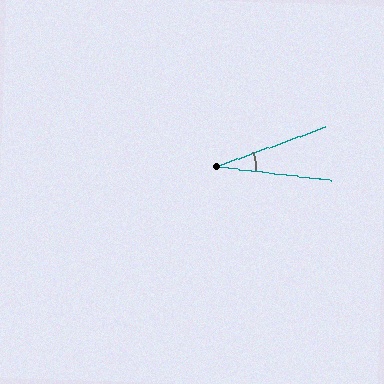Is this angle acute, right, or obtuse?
It is acute.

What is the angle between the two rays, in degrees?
Approximately 27 degrees.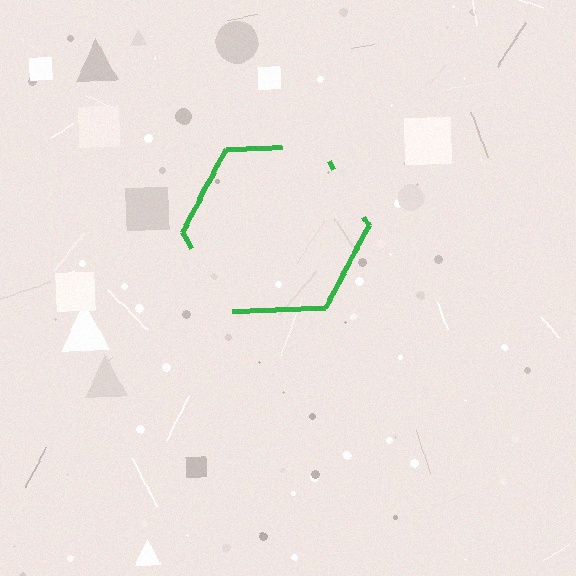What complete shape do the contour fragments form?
The contour fragments form a hexagon.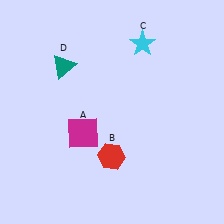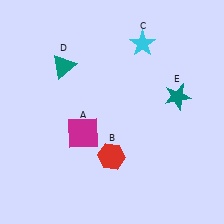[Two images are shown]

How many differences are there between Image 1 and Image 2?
There is 1 difference between the two images.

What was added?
A teal star (E) was added in Image 2.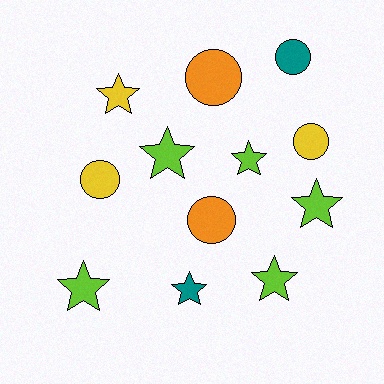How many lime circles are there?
There are no lime circles.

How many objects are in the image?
There are 12 objects.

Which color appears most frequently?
Lime, with 5 objects.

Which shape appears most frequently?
Star, with 7 objects.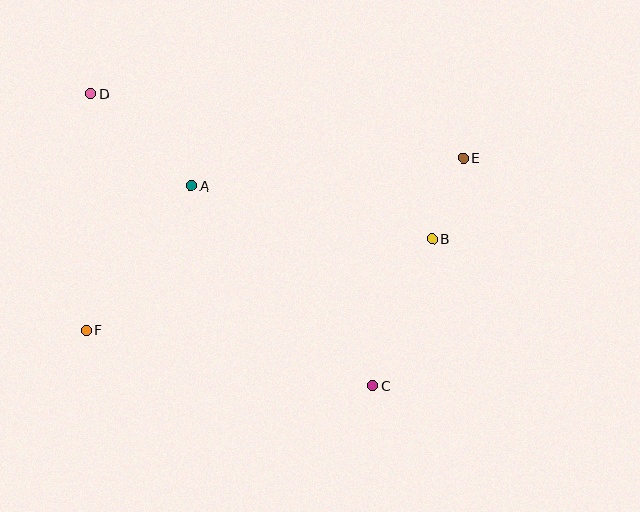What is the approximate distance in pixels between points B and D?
The distance between B and D is approximately 371 pixels.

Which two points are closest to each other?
Points B and E are closest to each other.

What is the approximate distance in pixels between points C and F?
The distance between C and F is approximately 292 pixels.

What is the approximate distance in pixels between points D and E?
The distance between D and E is approximately 378 pixels.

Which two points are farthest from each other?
Points E and F are farthest from each other.